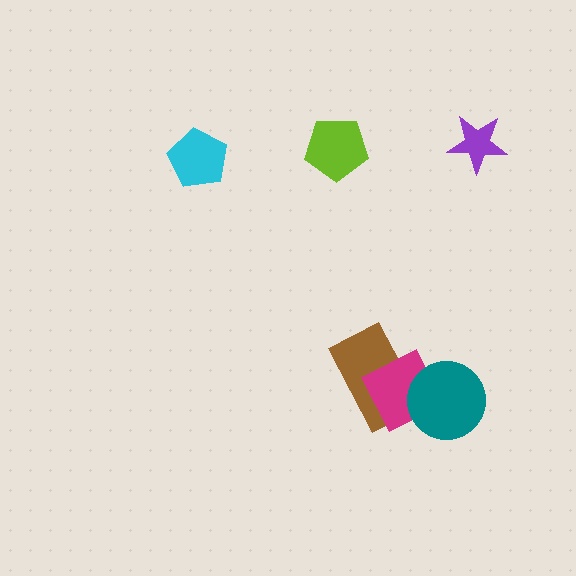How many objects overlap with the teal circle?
2 objects overlap with the teal circle.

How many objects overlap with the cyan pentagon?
0 objects overlap with the cyan pentagon.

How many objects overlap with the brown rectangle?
2 objects overlap with the brown rectangle.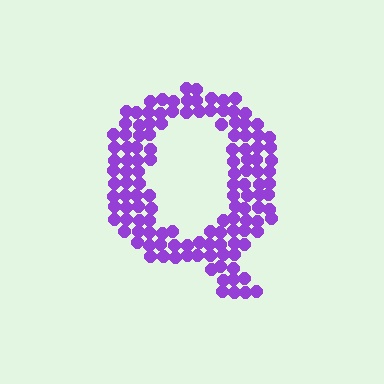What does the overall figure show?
The overall figure shows the letter Q.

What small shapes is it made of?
It is made of small circles.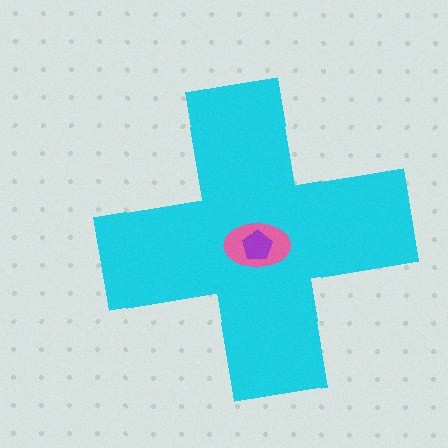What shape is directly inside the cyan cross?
The pink ellipse.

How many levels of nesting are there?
3.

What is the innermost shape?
The purple pentagon.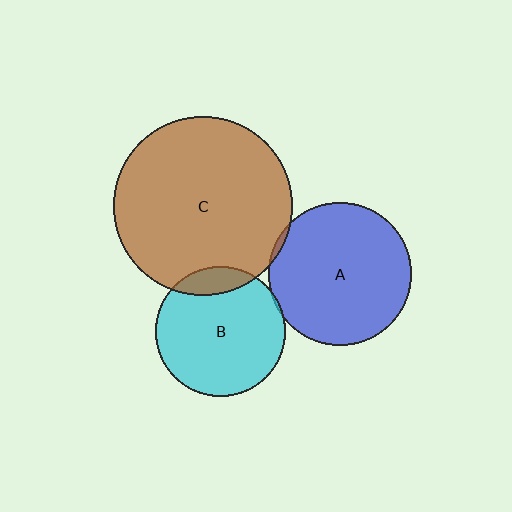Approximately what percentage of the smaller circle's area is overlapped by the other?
Approximately 5%.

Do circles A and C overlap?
Yes.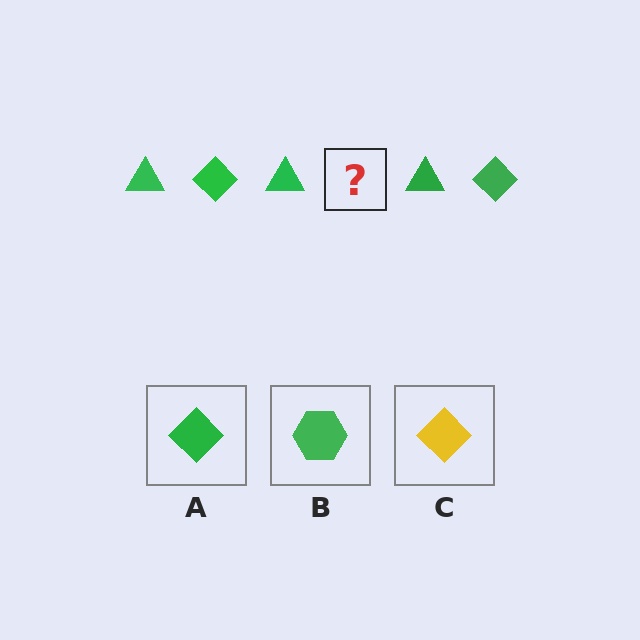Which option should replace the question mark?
Option A.